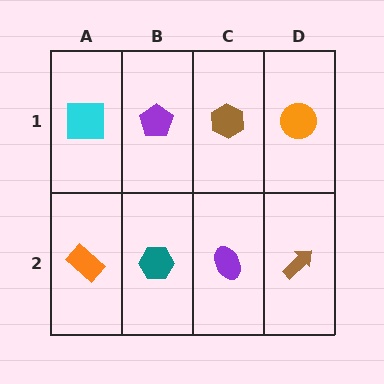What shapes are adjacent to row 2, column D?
An orange circle (row 1, column D), a purple ellipse (row 2, column C).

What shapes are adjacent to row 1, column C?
A purple ellipse (row 2, column C), a purple pentagon (row 1, column B), an orange circle (row 1, column D).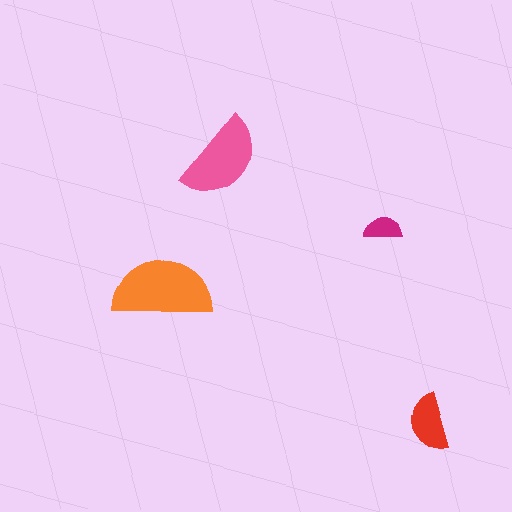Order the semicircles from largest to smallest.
the orange one, the pink one, the red one, the magenta one.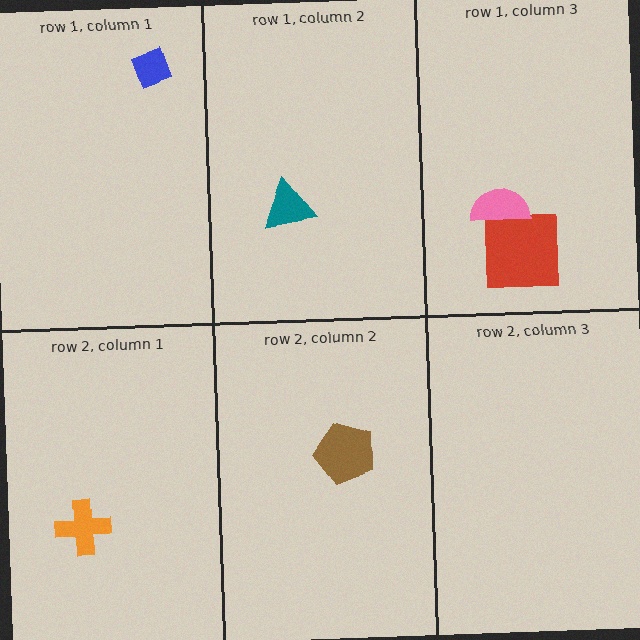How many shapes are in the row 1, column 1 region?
1.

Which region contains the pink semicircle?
The row 1, column 3 region.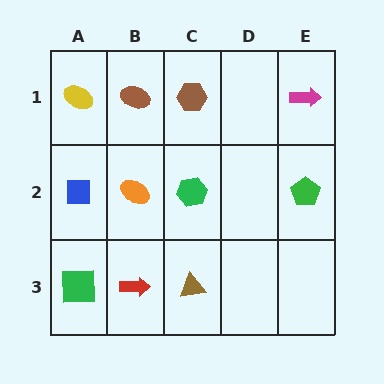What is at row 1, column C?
A brown hexagon.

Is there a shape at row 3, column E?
No, that cell is empty.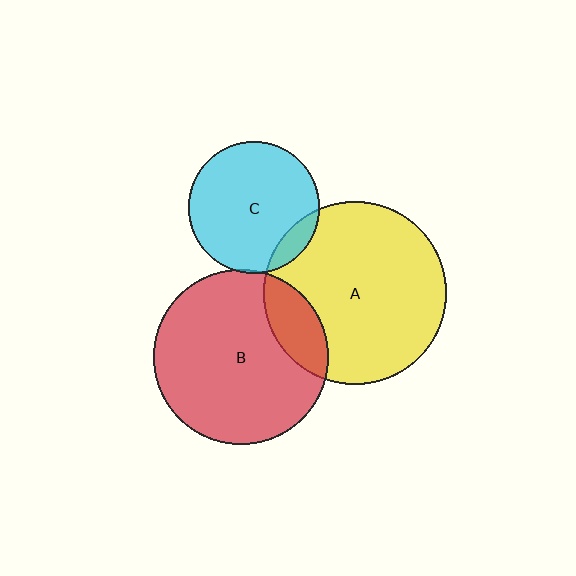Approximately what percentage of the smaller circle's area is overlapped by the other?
Approximately 10%.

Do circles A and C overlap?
Yes.